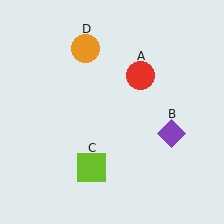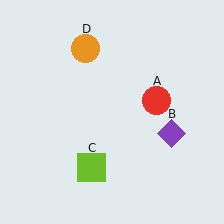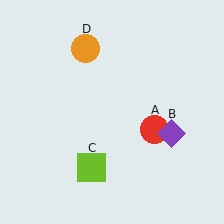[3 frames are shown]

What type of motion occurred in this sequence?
The red circle (object A) rotated clockwise around the center of the scene.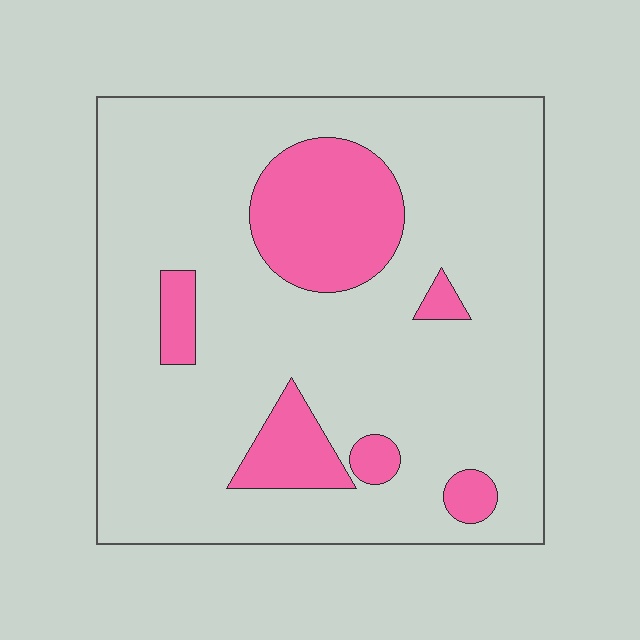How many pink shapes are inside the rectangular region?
6.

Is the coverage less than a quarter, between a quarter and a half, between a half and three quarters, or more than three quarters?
Less than a quarter.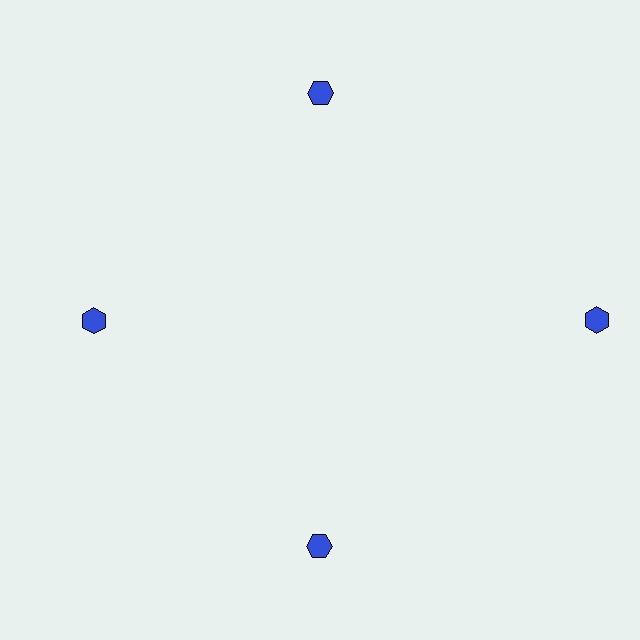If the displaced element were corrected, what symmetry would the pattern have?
It would have 4-fold rotational symmetry — the pattern would map onto itself every 90 degrees.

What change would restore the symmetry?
The symmetry would be restored by moving it inward, back onto the ring so that all 4 hexagons sit at equal angles and equal distance from the center.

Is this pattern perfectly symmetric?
No. The 4 blue hexagons are arranged in a ring, but one element near the 3 o'clock position is pushed outward from the center, breaking the 4-fold rotational symmetry.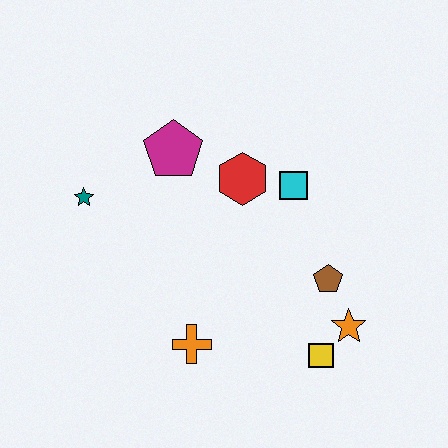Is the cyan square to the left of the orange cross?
No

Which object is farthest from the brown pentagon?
The teal star is farthest from the brown pentagon.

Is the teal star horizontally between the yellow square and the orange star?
No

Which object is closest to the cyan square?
The red hexagon is closest to the cyan square.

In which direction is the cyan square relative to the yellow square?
The cyan square is above the yellow square.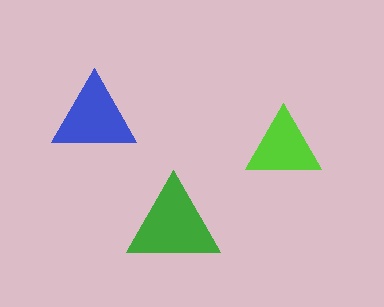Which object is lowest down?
The green triangle is bottommost.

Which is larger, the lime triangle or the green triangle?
The green one.